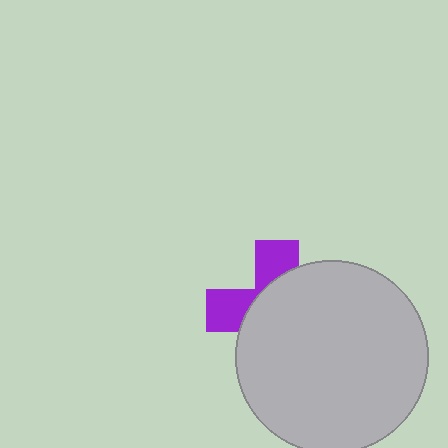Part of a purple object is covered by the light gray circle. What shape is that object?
It is a cross.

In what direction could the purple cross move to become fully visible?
The purple cross could move toward the upper-left. That would shift it out from behind the light gray circle entirely.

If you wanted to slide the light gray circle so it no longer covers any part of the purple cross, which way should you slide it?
Slide it toward the lower-right — that is the most direct way to separate the two shapes.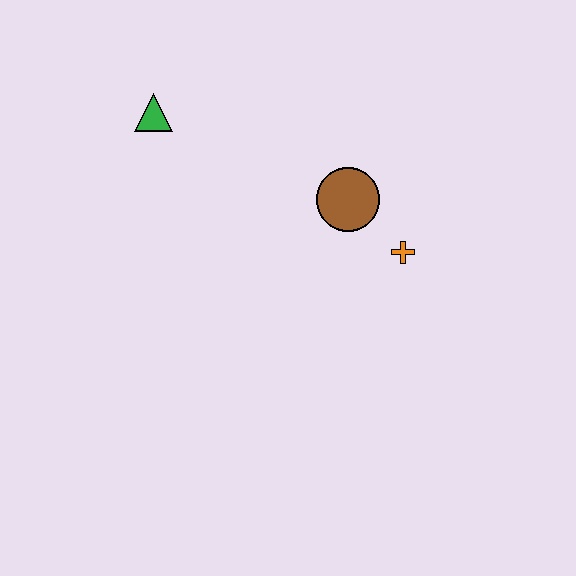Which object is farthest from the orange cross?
The green triangle is farthest from the orange cross.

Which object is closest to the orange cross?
The brown circle is closest to the orange cross.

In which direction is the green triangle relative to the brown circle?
The green triangle is to the left of the brown circle.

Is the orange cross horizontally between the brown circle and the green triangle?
No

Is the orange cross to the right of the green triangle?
Yes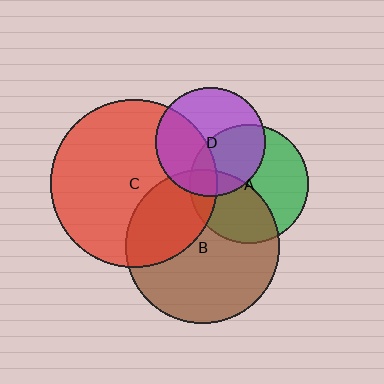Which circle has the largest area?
Circle C (red).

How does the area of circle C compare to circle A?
Approximately 2.0 times.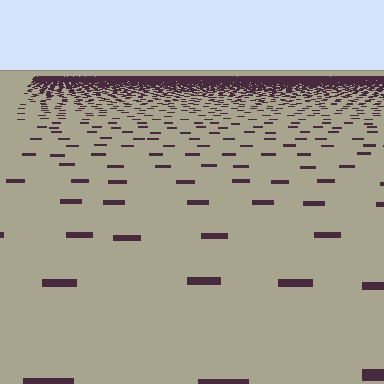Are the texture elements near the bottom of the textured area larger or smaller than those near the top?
Larger. Near the bottom, elements are closer to the viewer and appear at a bigger on-screen size.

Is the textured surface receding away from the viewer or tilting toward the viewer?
The surface is receding away from the viewer. Texture elements get smaller and denser toward the top.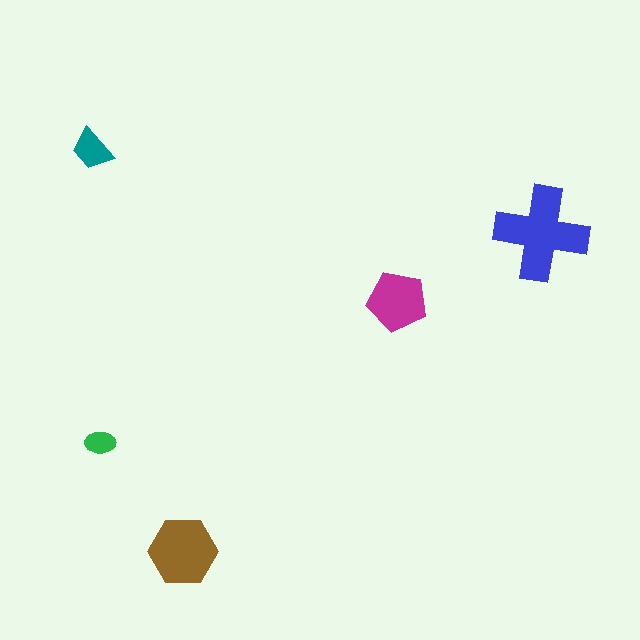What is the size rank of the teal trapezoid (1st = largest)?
4th.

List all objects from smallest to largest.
The green ellipse, the teal trapezoid, the magenta pentagon, the brown hexagon, the blue cross.